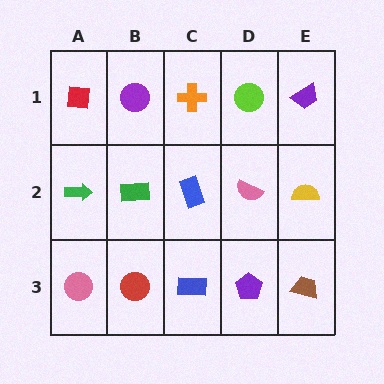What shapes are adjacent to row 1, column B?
A green rectangle (row 2, column B), a red square (row 1, column A), an orange cross (row 1, column C).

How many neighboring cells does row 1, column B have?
3.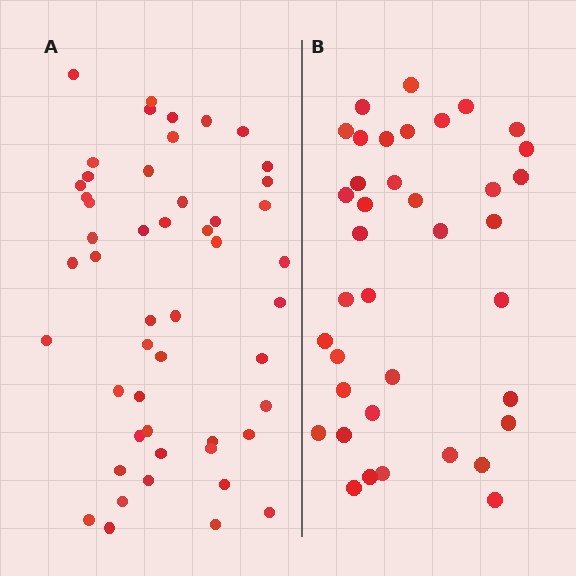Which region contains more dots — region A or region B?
Region A (the left region) has more dots.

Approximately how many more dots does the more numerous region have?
Region A has roughly 12 or so more dots than region B.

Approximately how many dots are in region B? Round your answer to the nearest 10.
About 40 dots. (The exact count is 38, which rounds to 40.)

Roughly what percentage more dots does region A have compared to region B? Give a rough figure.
About 30% more.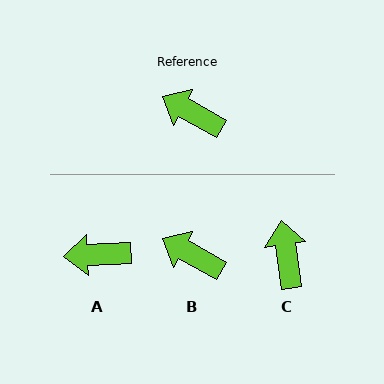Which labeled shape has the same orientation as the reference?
B.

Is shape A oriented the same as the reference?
No, it is off by about 32 degrees.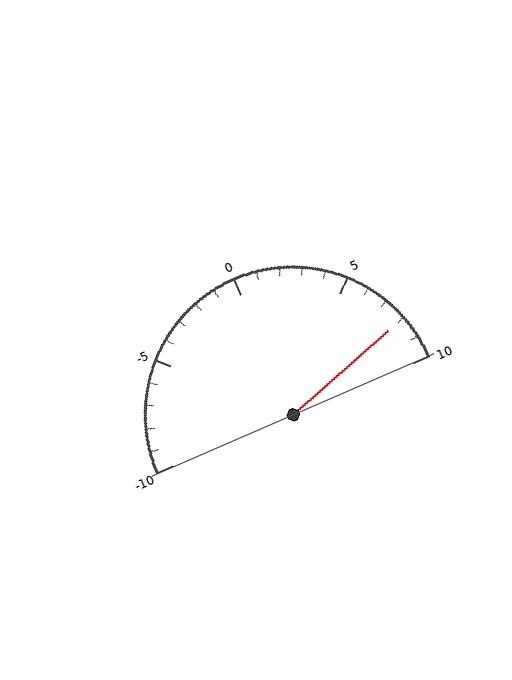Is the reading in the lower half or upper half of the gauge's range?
The reading is in the upper half of the range (-10 to 10).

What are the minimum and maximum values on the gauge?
The gauge ranges from -10 to 10.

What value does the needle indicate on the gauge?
The needle indicates approximately 8.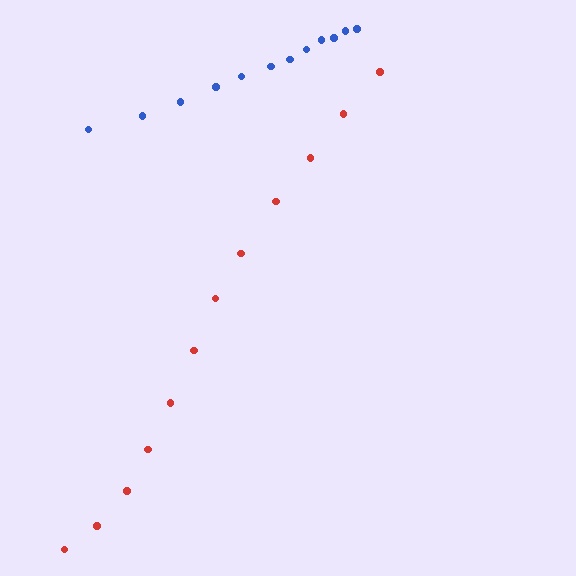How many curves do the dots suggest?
There are 2 distinct paths.